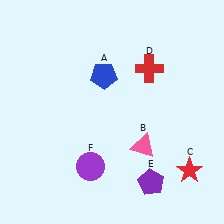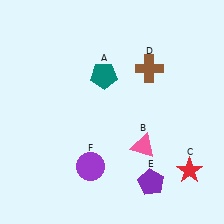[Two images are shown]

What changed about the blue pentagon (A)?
In Image 1, A is blue. In Image 2, it changed to teal.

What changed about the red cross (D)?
In Image 1, D is red. In Image 2, it changed to brown.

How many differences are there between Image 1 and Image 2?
There are 2 differences between the two images.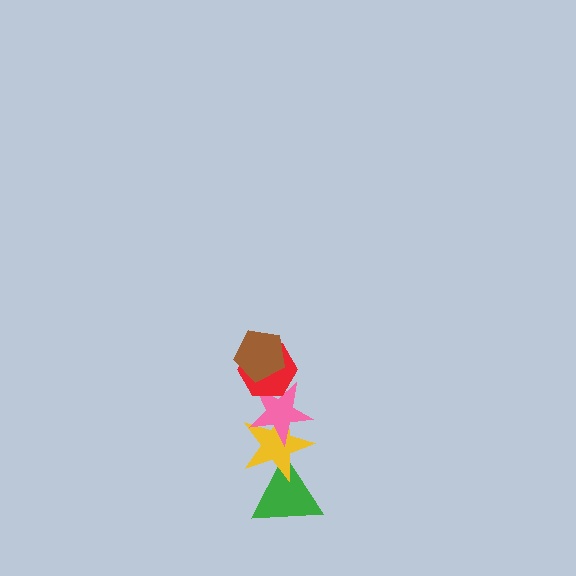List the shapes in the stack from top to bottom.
From top to bottom: the brown pentagon, the red hexagon, the pink star, the yellow star, the green triangle.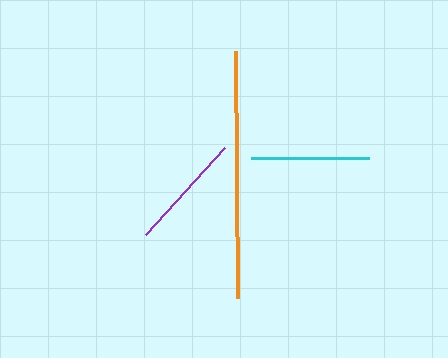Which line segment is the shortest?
The cyan line is the shortest at approximately 118 pixels.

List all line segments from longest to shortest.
From longest to shortest: orange, purple, cyan.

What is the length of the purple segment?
The purple segment is approximately 118 pixels long.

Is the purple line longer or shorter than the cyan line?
The purple line is longer than the cyan line.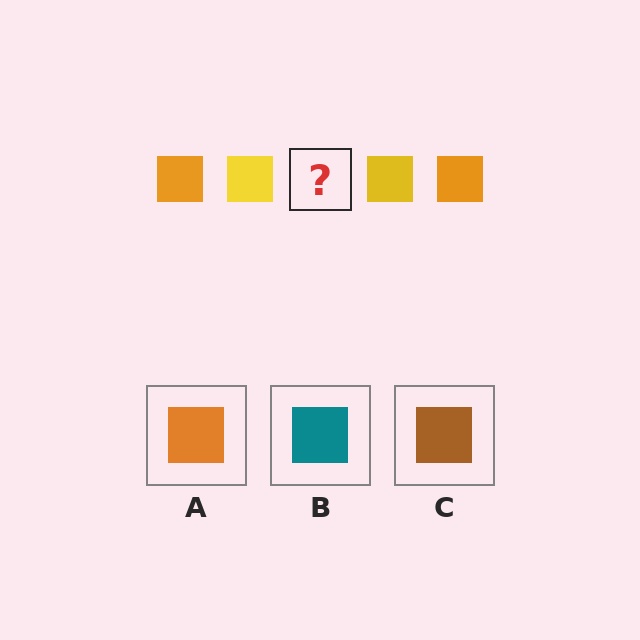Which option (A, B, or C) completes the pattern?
A.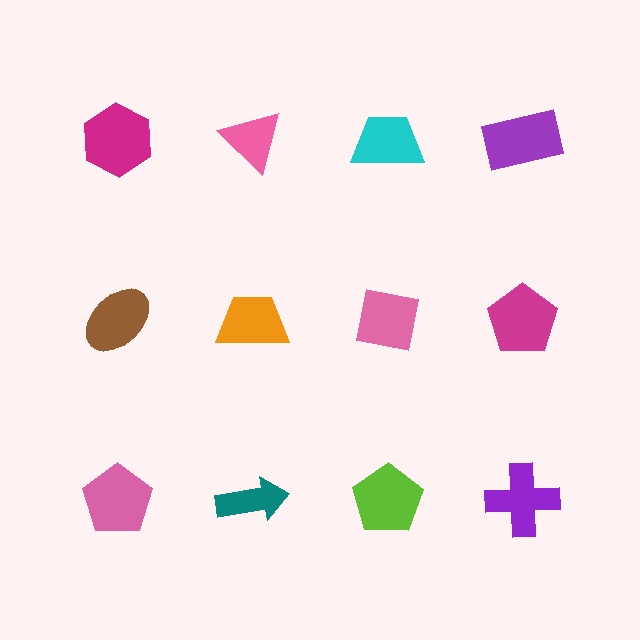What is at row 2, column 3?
A pink square.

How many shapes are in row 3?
4 shapes.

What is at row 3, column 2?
A teal arrow.